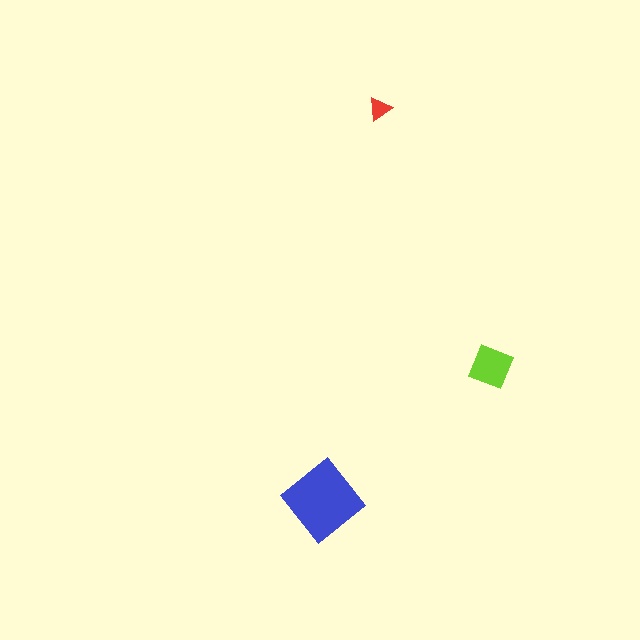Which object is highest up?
The red triangle is topmost.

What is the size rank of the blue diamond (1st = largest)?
1st.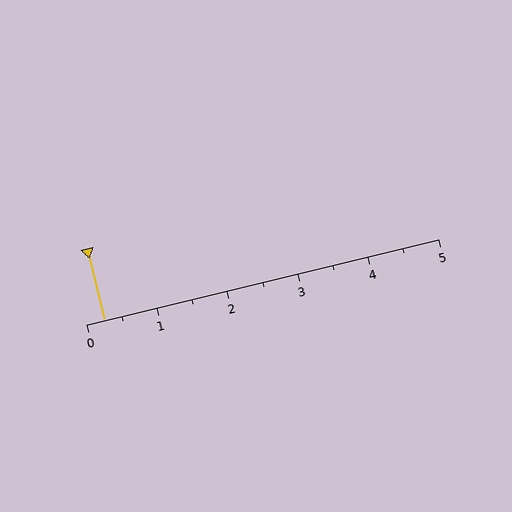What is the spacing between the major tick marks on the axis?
The major ticks are spaced 1 apart.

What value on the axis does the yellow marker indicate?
The marker indicates approximately 0.2.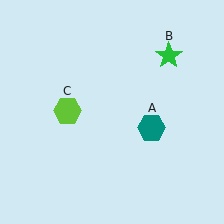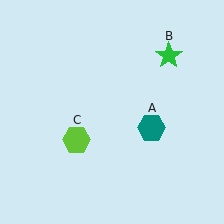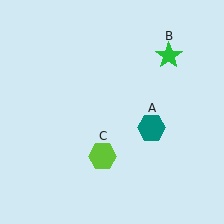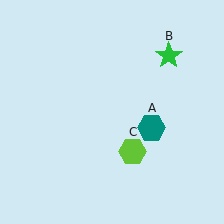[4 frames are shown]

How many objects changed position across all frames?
1 object changed position: lime hexagon (object C).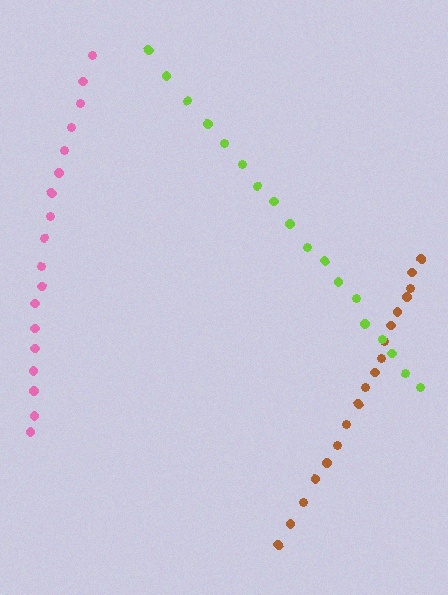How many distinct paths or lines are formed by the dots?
There are 3 distinct paths.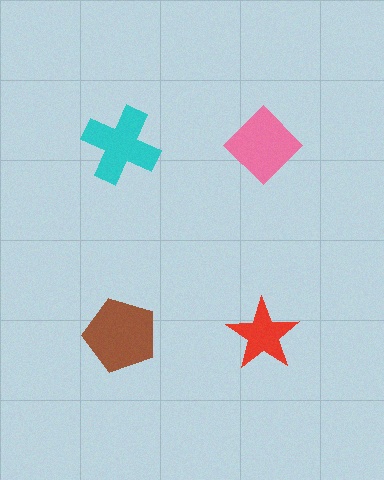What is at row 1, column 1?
A cyan cross.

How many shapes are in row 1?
2 shapes.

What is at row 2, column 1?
A brown pentagon.